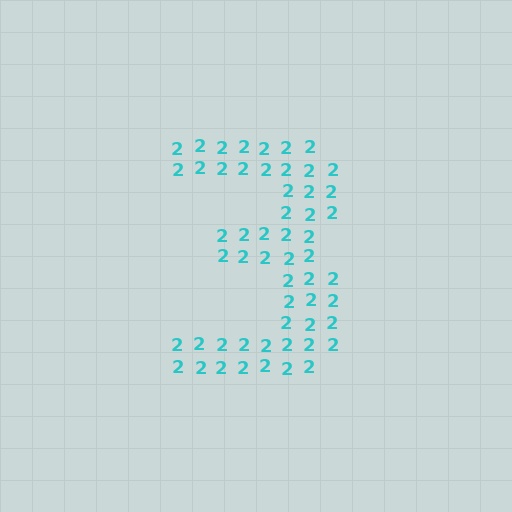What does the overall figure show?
The overall figure shows the digit 3.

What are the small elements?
The small elements are digit 2's.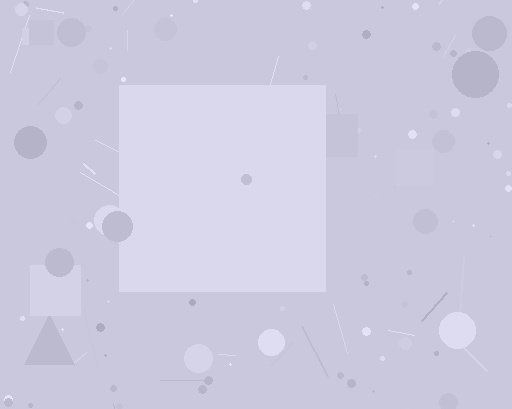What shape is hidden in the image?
A square is hidden in the image.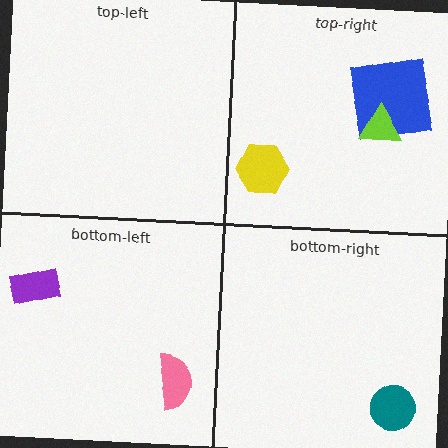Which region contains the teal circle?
The bottom-right region.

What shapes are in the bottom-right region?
The teal circle.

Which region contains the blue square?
The top-right region.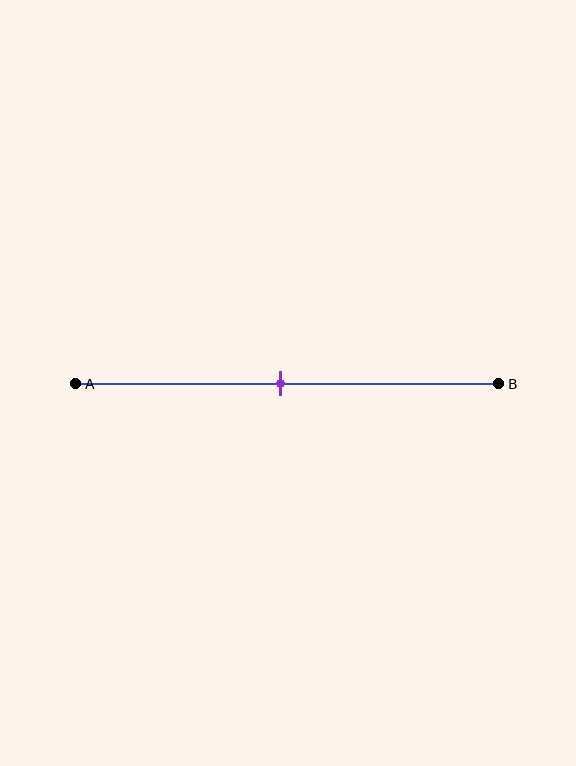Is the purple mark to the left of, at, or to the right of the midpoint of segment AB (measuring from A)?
The purple mark is approximately at the midpoint of segment AB.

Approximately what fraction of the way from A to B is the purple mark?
The purple mark is approximately 50% of the way from A to B.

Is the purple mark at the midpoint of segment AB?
Yes, the mark is approximately at the midpoint.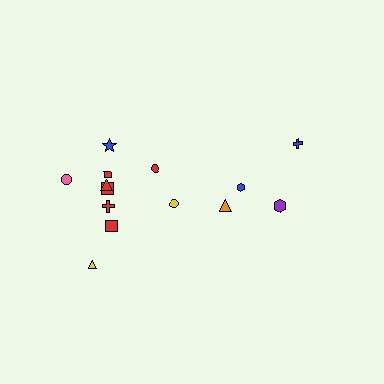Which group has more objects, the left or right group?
The left group.